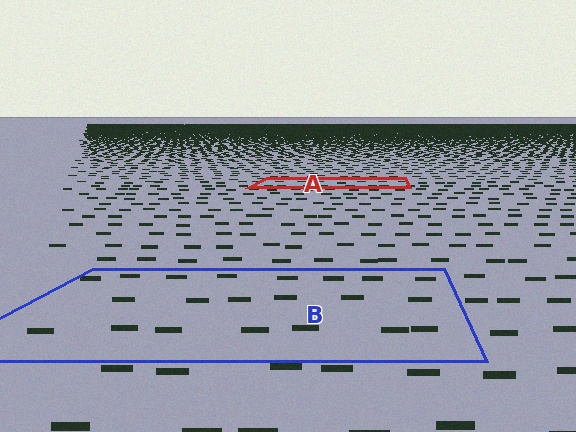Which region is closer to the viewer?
Region B is closer. The texture elements there are larger and more spread out.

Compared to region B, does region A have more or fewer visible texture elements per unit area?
Region A has more texture elements per unit area — they are packed more densely because it is farther away.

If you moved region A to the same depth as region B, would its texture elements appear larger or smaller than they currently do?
They would appear larger. At a closer depth, the same texture elements are projected at a bigger on-screen size.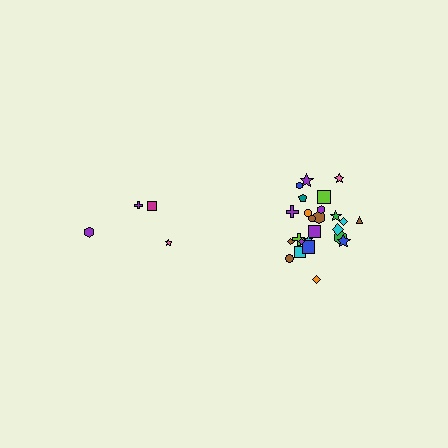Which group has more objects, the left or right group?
The right group.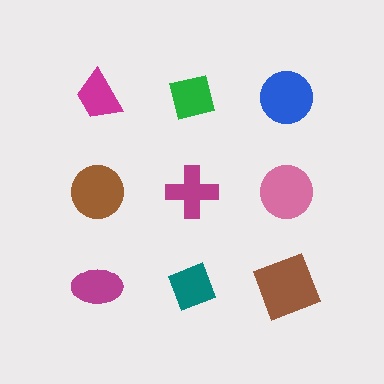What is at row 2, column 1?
A brown circle.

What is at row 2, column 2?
A magenta cross.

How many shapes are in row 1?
3 shapes.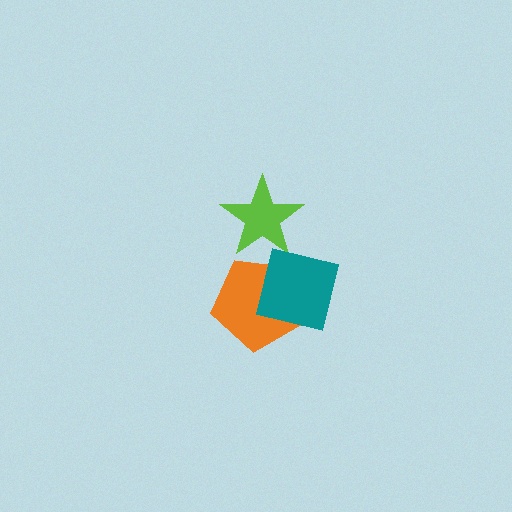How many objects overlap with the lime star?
1 object overlaps with the lime star.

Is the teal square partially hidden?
No, no other shape covers it.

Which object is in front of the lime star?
The teal square is in front of the lime star.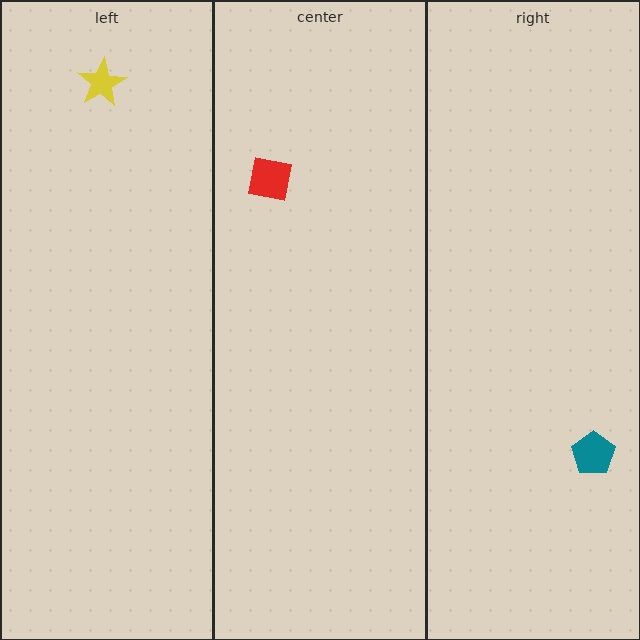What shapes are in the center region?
The red square.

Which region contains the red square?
The center region.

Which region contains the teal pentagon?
The right region.